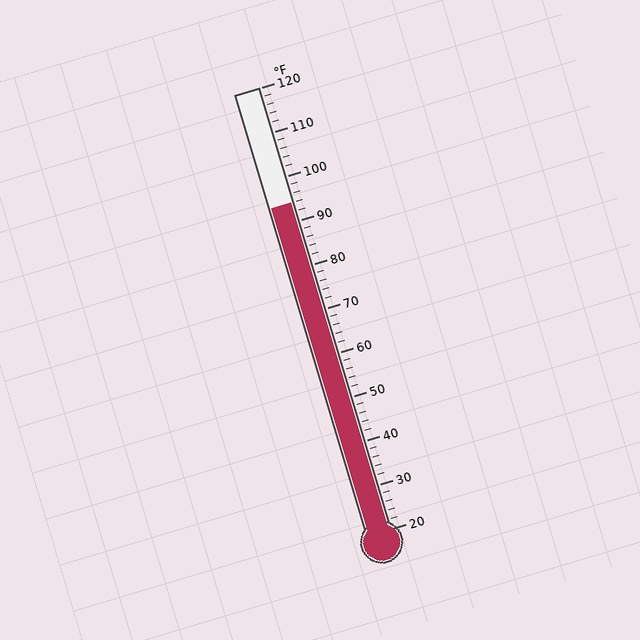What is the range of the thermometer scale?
The thermometer scale ranges from 20°F to 120°F.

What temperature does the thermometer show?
The thermometer shows approximately 94°F.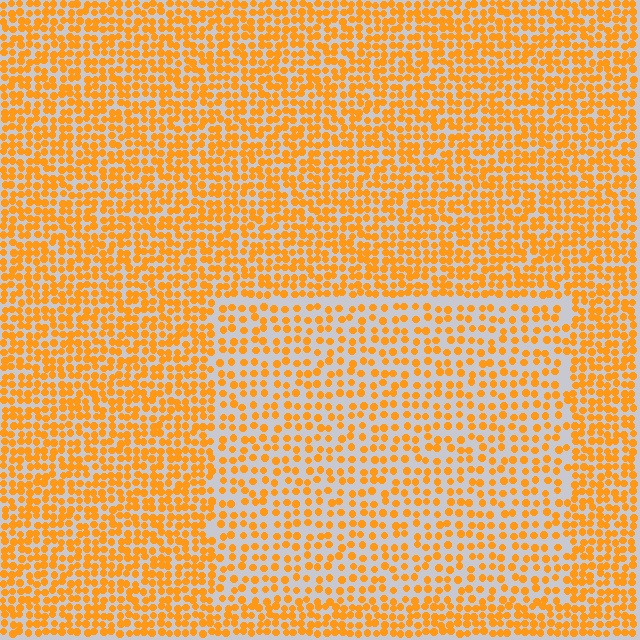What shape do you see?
I see a rectangle.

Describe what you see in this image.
The image contains small orange elements arranged at two different densities. A rectangle-shaped region is visible where the elements are less densely packed than the surrounding area.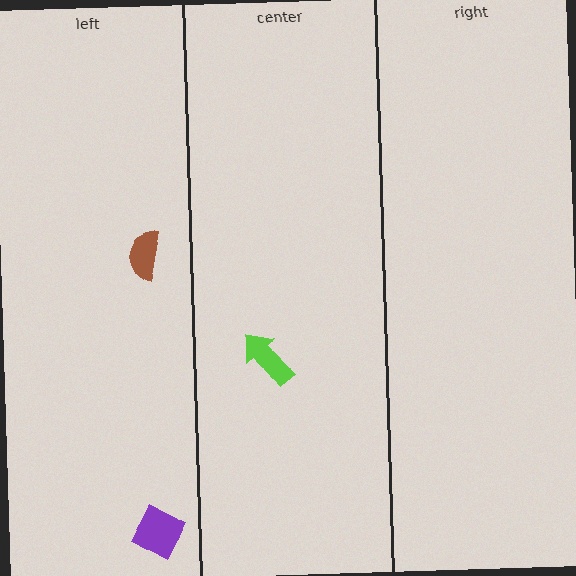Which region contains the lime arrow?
The center region.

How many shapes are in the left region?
2.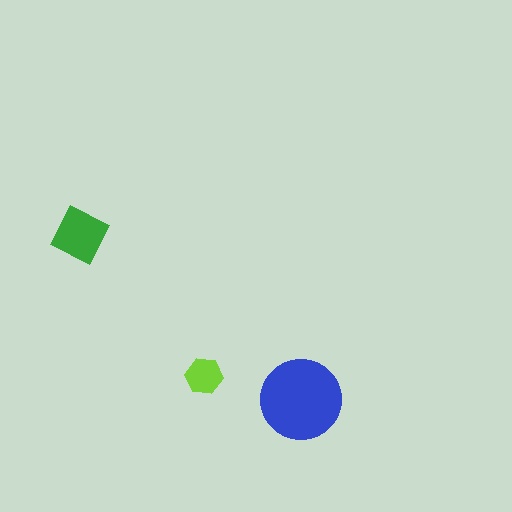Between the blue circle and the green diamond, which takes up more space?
The blue circle.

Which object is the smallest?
The lime hexagon.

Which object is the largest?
The blue circle.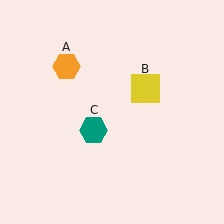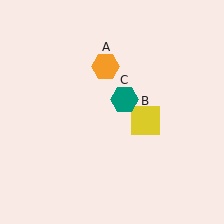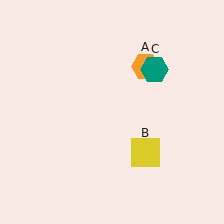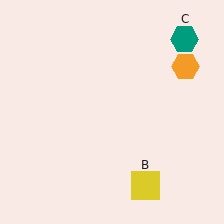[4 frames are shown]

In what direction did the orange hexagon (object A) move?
The orange hexagon (object A) moved right.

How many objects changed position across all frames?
3 objects changed position: orange hexagon (object A), yellow square (object B), teal hexagon (object C).